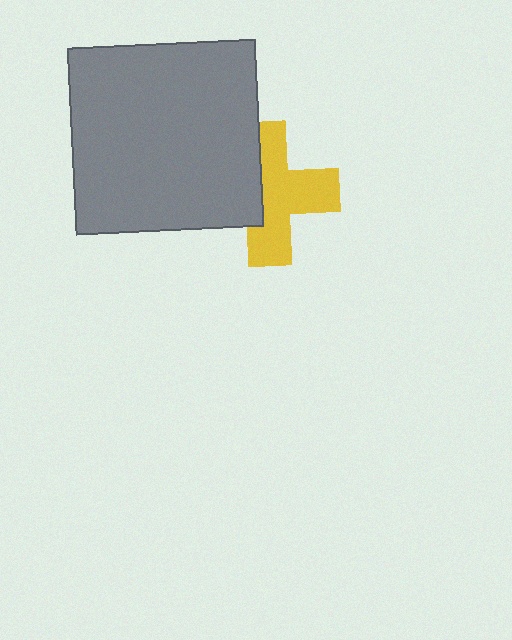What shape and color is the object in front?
The object in front is a gray square.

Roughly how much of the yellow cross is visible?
About half of it is visible (roughly 62%).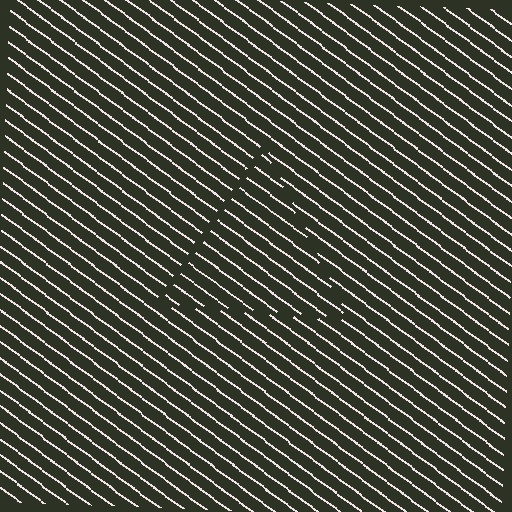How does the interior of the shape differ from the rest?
The interior of the shape contains the same grating, shifted by half a period — the contour is defined by the phase discontinuity where line-ends from the inner and outer gratings abut.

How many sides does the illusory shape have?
3 sides — the line-ends trace a triangle.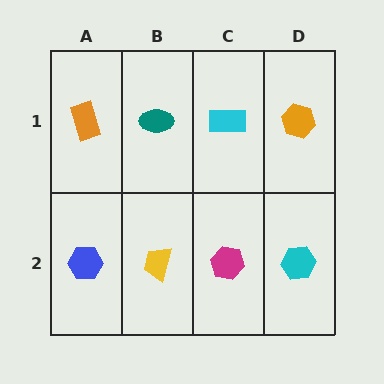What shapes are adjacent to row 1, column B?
A yellow trapezoid (row 2, column B), an orange rectangle (row 1, column A), a cyan rectangle (row 1, column C).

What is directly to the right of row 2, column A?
A yellow trapezoid.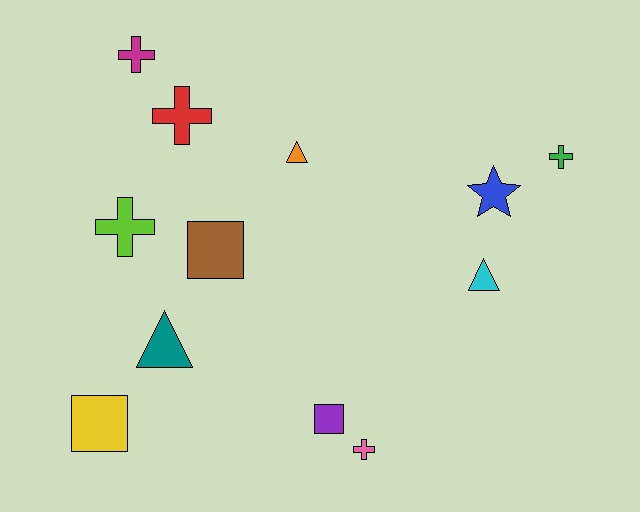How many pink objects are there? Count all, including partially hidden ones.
There is 1 pink object.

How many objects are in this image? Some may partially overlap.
There are 12 objects.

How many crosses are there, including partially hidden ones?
There are 5 crosses.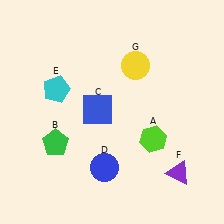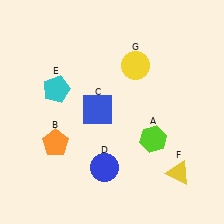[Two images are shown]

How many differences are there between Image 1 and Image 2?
There are 2 differences between the two images.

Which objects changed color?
B changed from green to orange. F changed from purple to yellow.